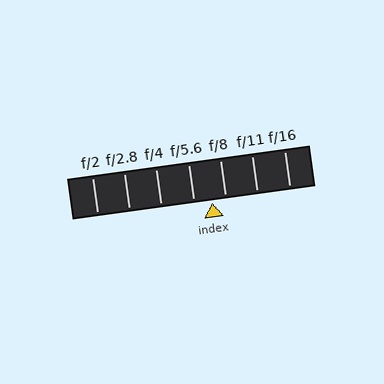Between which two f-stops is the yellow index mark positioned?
The index mark is between f/5.6 and f/8.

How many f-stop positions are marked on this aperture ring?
There are 7 f-stop positions marked.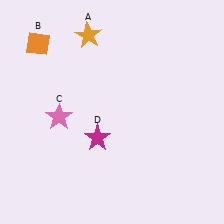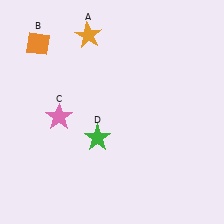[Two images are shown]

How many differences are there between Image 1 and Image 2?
There is 1 difference between the two images.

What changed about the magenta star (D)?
In Image 1, D is magenta. In Image 2, it changed to green.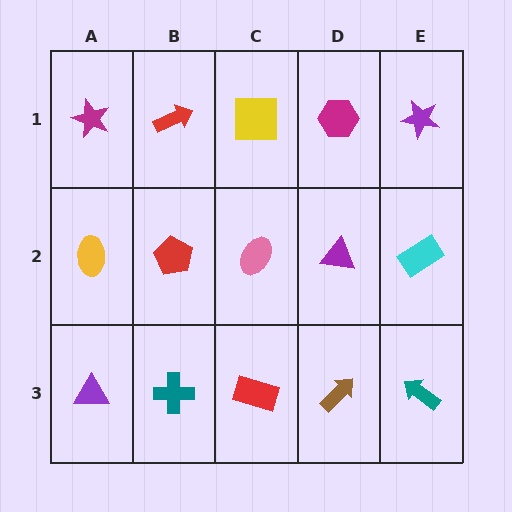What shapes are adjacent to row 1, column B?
A red pentagon (row 2, column B), a magenta star (row 1, column A), a yellow square (row 1, column C).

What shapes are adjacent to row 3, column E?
A cyan rectangle (row 2, column E), a brown arrow (row 3, column D).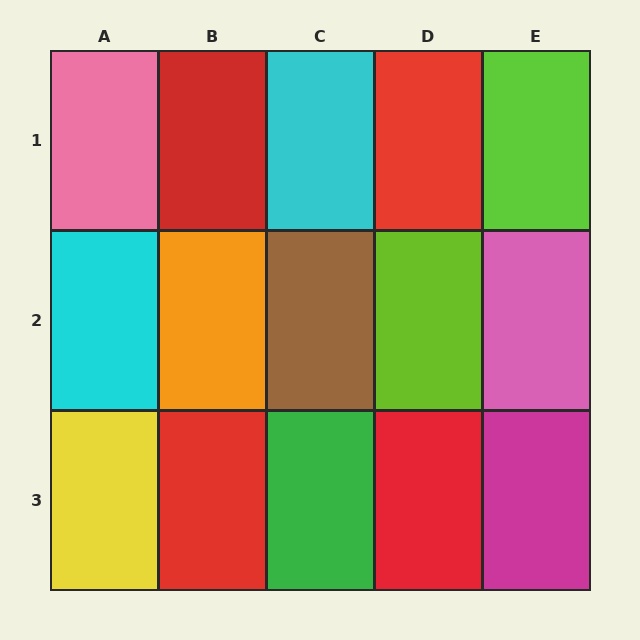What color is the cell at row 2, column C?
Brown.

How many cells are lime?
2 cells are lime.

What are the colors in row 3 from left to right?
Yellow, red, green, red, magenta.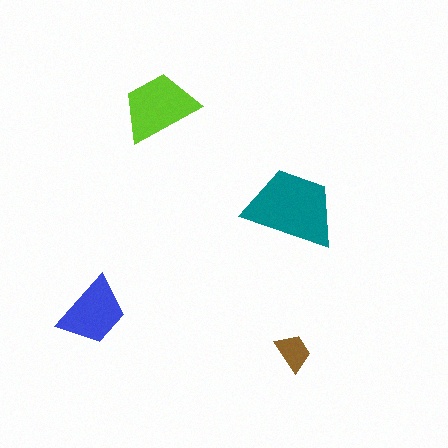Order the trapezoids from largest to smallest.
the teal one, the lime one, the blue one, the brown one.